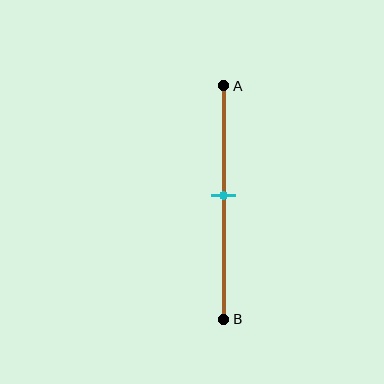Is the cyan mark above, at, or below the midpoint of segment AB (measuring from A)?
The cyan mark is approximately at the midpoint of segment AB.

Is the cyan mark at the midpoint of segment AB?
Yes, the mark is approximately at the midpoint.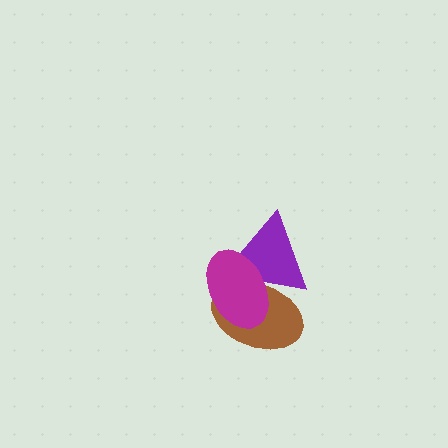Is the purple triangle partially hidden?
Yes, it is partially covered by another shape.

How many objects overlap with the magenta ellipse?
2 objects overlap with the magenta ellipse.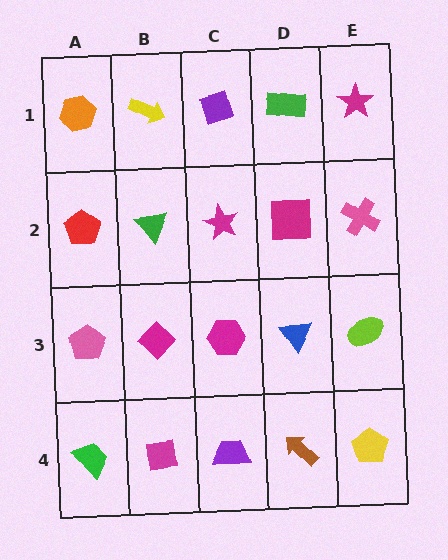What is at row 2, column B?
A green triangle.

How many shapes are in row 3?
5 shapes.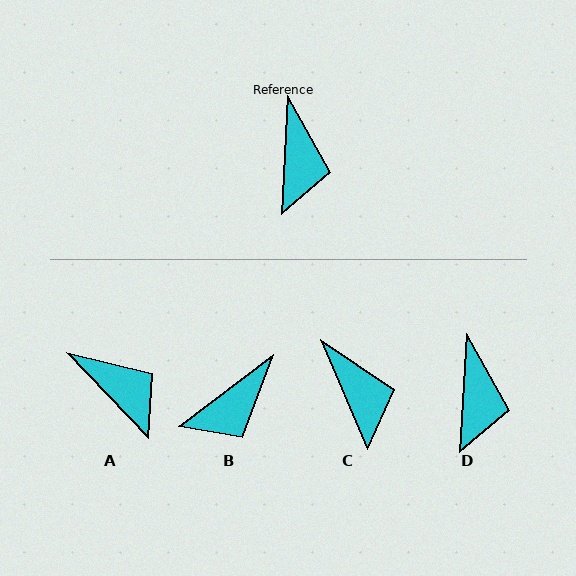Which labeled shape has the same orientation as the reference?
D.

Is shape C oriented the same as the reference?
No, it is off by about 26 degrees.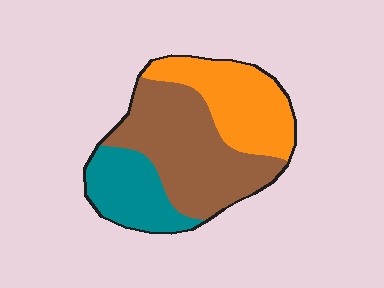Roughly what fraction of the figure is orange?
Orange covers 31% of the figure.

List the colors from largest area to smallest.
From largest to smallest: brown, orange, teal.